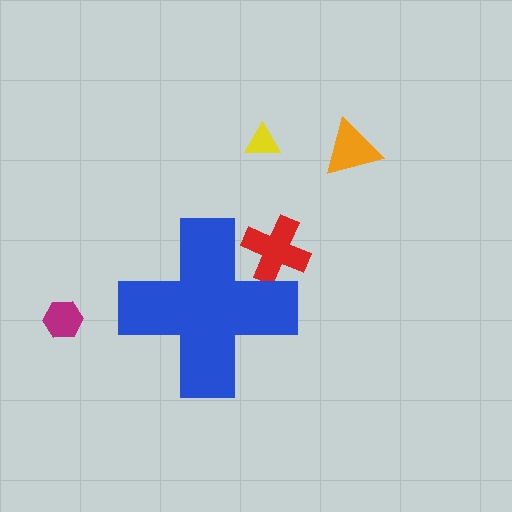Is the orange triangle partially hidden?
No, the orange triangle is fully visible.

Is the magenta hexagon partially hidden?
No, the magenta hexagon is fully visible.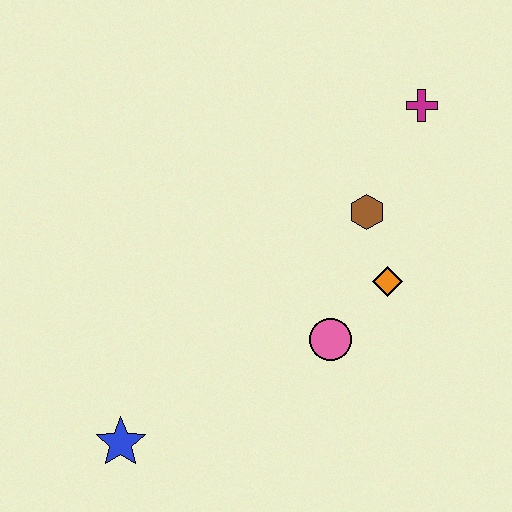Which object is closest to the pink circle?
The orange diamond is closest to the pink circle.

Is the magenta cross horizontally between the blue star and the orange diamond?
No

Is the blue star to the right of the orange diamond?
No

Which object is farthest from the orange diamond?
The blue star is farthest from the orange diamond.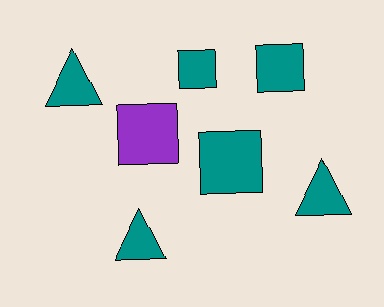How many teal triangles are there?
There are 3 teal triangles.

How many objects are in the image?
There are 7 objects.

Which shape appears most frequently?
Square, with 4 objects.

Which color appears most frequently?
Teal, with 6 objects.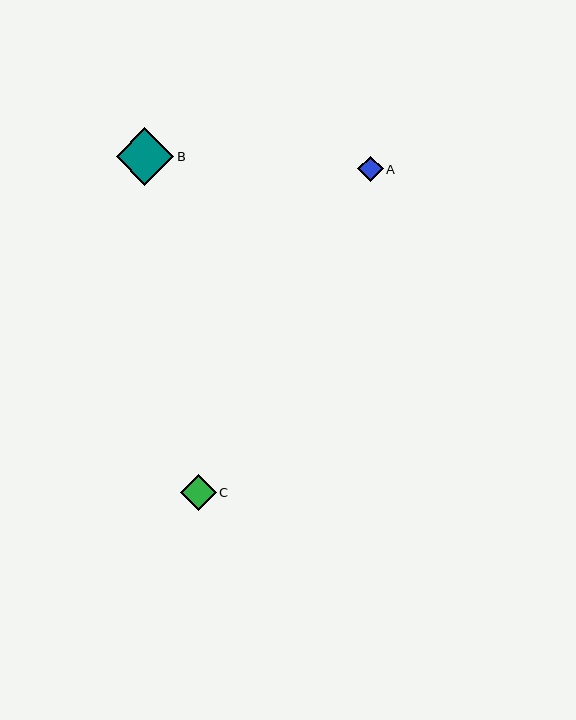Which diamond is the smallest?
Diamond A is the smallest with a size of approximately 25 pixels.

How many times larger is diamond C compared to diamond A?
Diamond C is approximately 1.4 times the size of diamond A.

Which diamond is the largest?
Diamond B is the largest with a size of approximately 58 pixels.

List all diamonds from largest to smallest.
From largest to smallest: B, C, A.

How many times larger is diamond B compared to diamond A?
Diamond B is approximately 2.3 times the size of diamond A.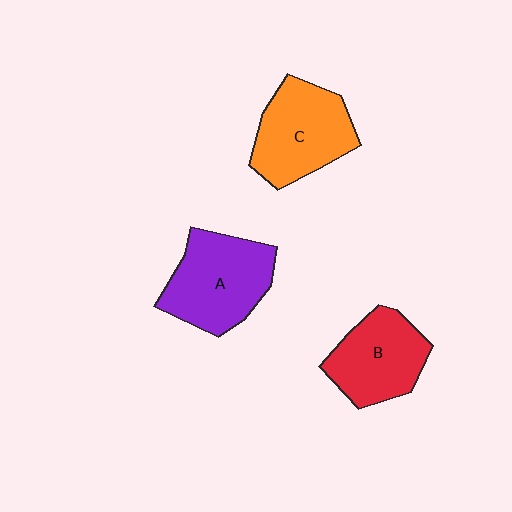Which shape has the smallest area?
Shape B (red).